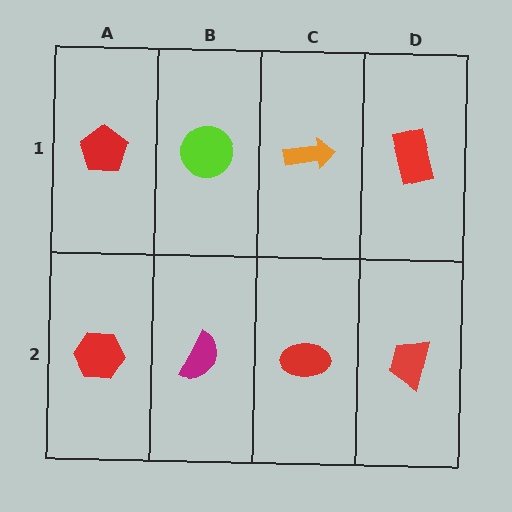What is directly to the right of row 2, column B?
A red ellipse.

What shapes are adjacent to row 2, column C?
An orange arrow (row 1, column C), a magenta semicircle (row 2, column B), a red trapezoid (row 2, column D).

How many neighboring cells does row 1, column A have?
2.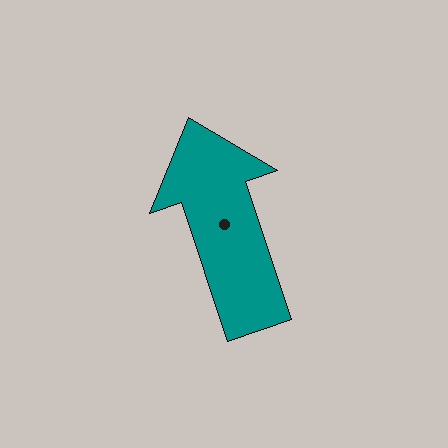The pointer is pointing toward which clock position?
Roughly 11 o'clock.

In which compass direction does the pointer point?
North.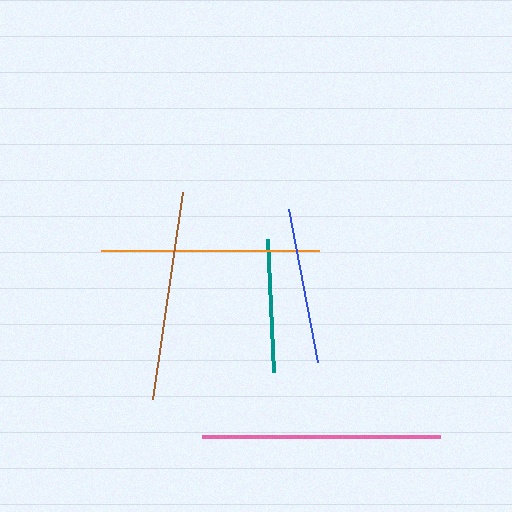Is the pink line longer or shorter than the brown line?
The pink line is longer than the brown line.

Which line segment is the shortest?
The teal line is the shortest at approximately 133 pixels.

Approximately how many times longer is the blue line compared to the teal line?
The blue line is approximately 1.2 times the length of the teal line.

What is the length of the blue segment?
The blue segment is approximately 155 pixels long.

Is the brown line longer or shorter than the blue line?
The brown line is longer than the blue line.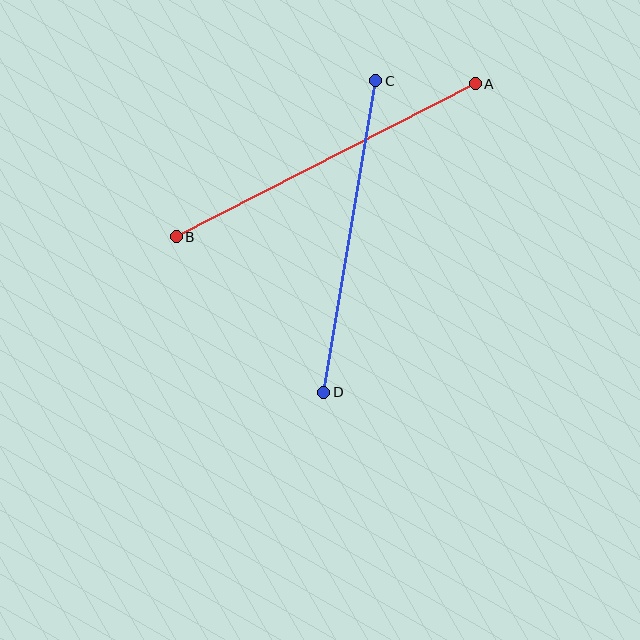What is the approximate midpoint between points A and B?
The midpoint is at approximately (326, 160) pixels.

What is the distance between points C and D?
The distance is approximately 316 pixels.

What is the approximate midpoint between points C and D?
The midpoint is at approximately (350, 237) pixels.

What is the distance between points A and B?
The distance is approximately 336 pixels.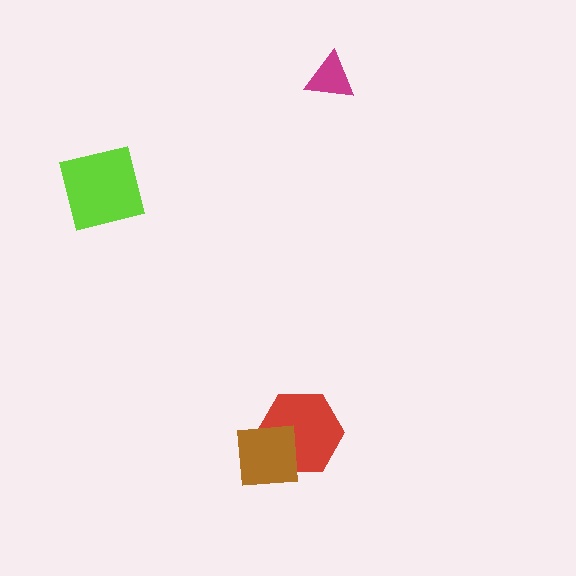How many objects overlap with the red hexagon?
1 object overlaps with the red hexagon.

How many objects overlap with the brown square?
1 object overlaps with the brown square.